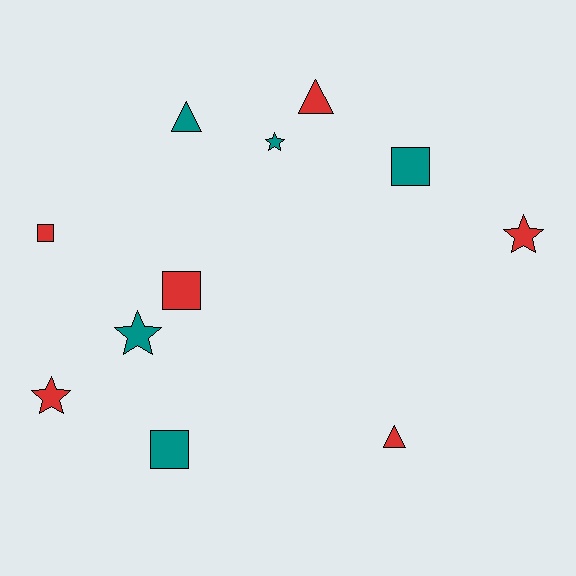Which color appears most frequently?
Red, with 6 objects.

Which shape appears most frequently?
Square, with 4 objects.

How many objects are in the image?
There are 11 objects.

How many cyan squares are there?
There are no cyan squares.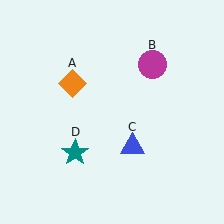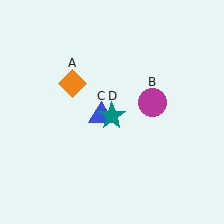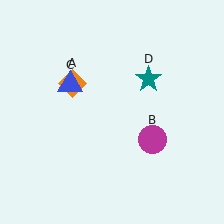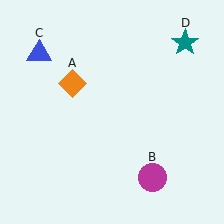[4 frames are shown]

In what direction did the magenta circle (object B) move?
The magenta circle (object B) moved down.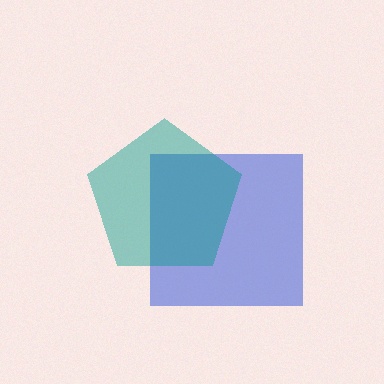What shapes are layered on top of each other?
The layered shapes are: a blue square, a teal pentagon.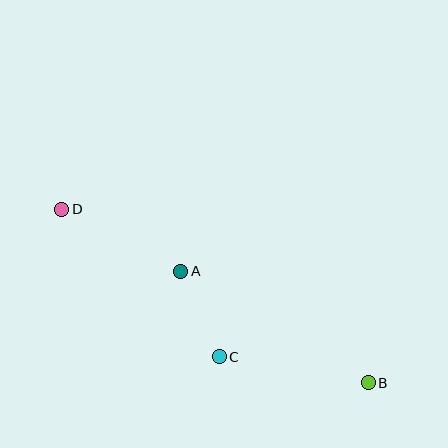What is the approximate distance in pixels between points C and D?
The distance between C and D is approximately 216 pixels.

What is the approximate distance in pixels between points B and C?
The distance between B and C is approximately 151 pixels.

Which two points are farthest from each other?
Points B and D are farthest from each other.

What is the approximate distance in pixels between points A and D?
The distance between A and D is approximately 134 pixels.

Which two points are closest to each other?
Points A and C are closest to each other.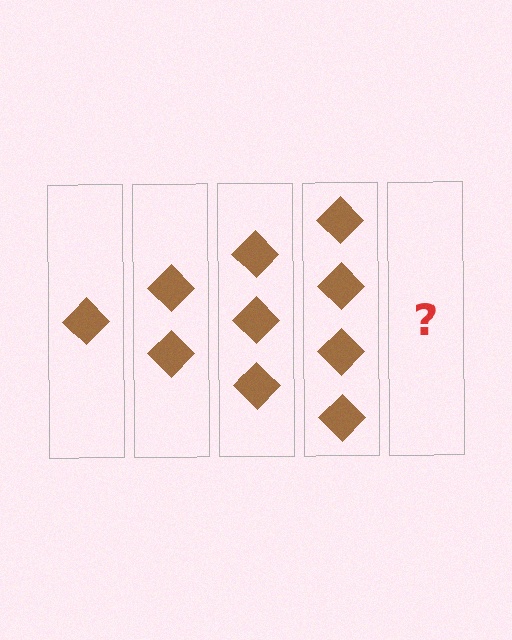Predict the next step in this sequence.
The next step is 5 diamonds.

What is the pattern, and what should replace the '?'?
The pattern is that each step adds one more diamond. The '?' should be 5 diamonds.